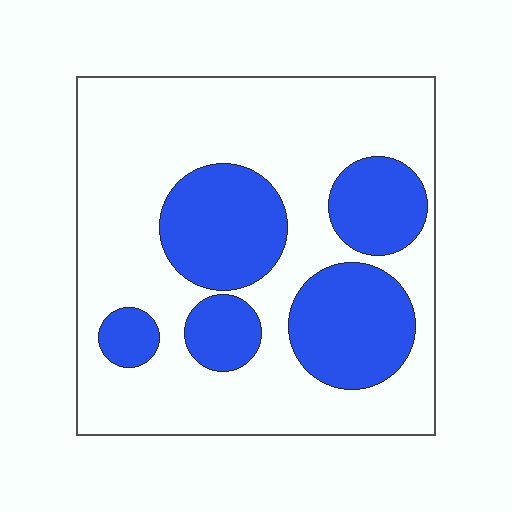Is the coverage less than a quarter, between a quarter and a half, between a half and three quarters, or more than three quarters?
Between a quarter and a half.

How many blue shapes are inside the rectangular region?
5.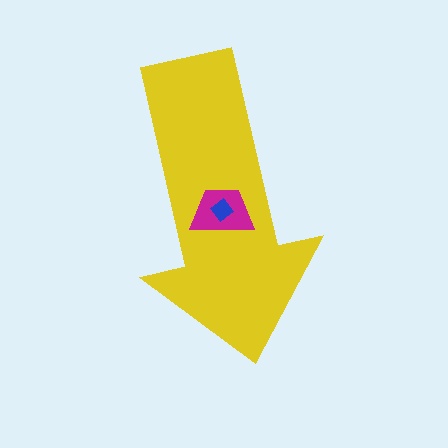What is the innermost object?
The blue diamond.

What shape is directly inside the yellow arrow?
The magenta trapezoid.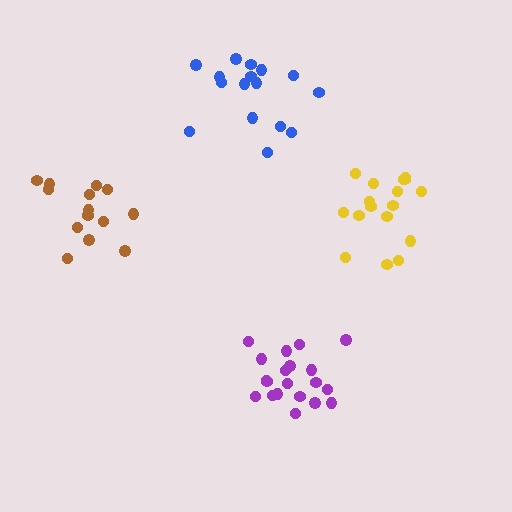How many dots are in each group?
Group 1: 17 dots, Group 2: 16 dots, Group 3: 20 dots, Group 4: 14 dots (67 total).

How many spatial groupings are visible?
There are 4 spatial groupings.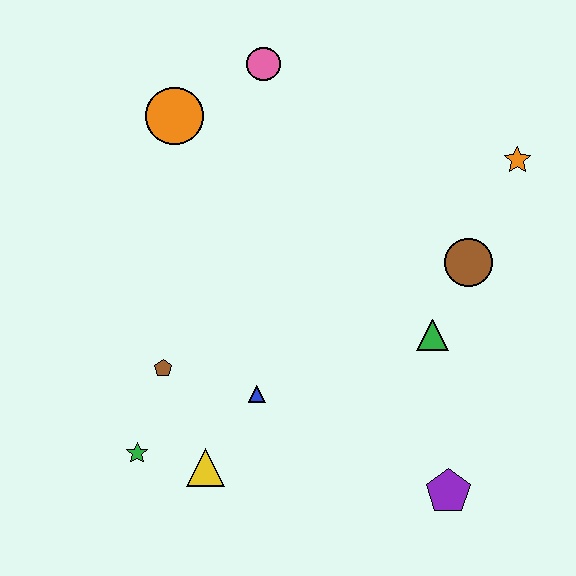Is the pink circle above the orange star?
Yes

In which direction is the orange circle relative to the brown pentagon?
The orange circle is above the brown pentagon.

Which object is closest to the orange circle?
The pink circle is closest to the orange circle.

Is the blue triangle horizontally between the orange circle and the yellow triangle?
No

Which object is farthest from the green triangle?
The orange circle is farthest from the green triangle.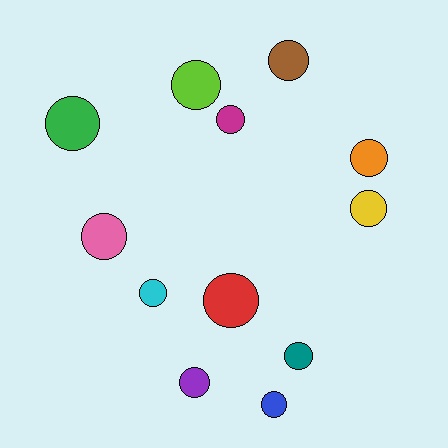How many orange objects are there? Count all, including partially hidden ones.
There is 1 orange object.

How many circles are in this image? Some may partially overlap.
There are 12 circles.